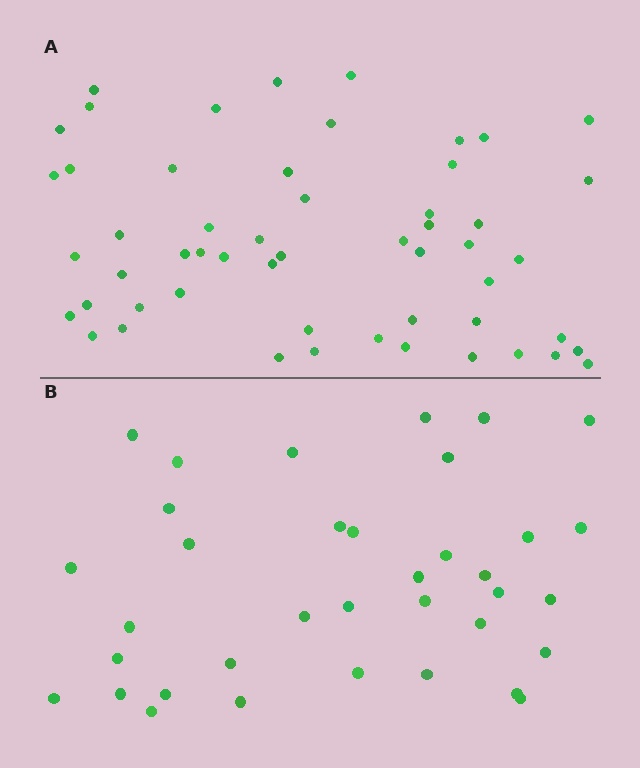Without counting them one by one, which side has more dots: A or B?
Region A (the top region) has more dots.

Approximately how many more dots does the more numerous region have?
Region A has approximately 20 more dots than region B.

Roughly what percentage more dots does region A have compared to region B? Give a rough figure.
About 50% more.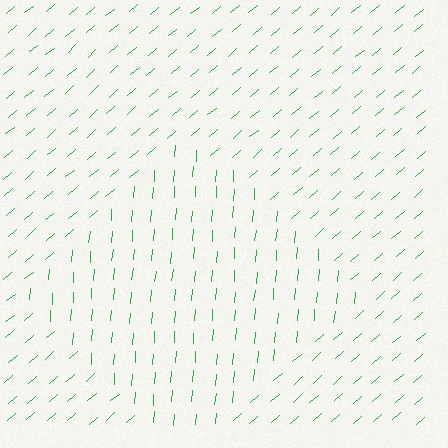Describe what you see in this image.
The image is filled with small green line segments. A diamond region in the image has lines oriented differently from the surrounding lines, creating a visible texture boundary.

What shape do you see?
I see a diamond.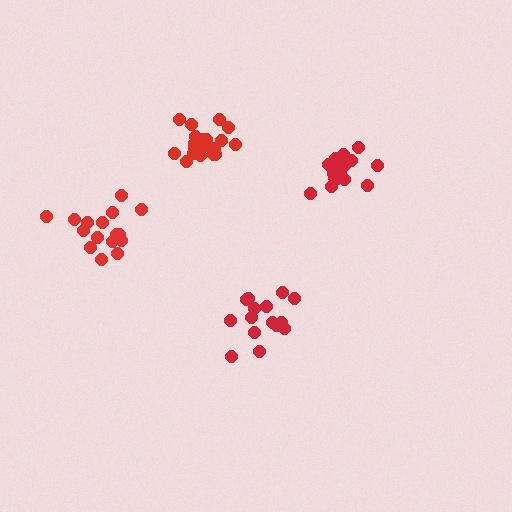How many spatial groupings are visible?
There are 4 spatial groupings.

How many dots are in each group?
Group 1: 19 dots, Group 2: 17 dots, Group 3: 20 dots, Group 4: 15 dots (71 total).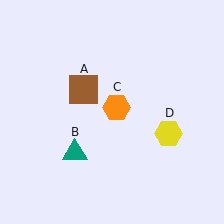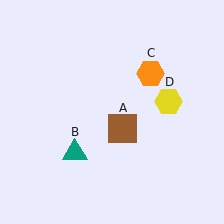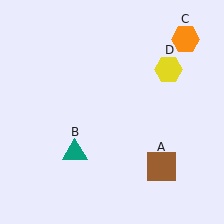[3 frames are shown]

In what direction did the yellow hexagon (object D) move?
The yellow hexagon (object D) moved up.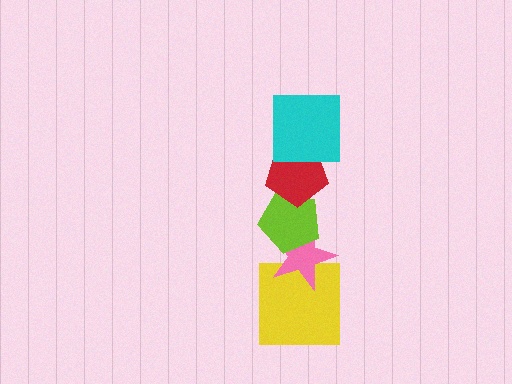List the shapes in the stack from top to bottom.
From top to bottom: the cyan square, the red pentagon, the lime pentagon, the pink star, the yellow square.